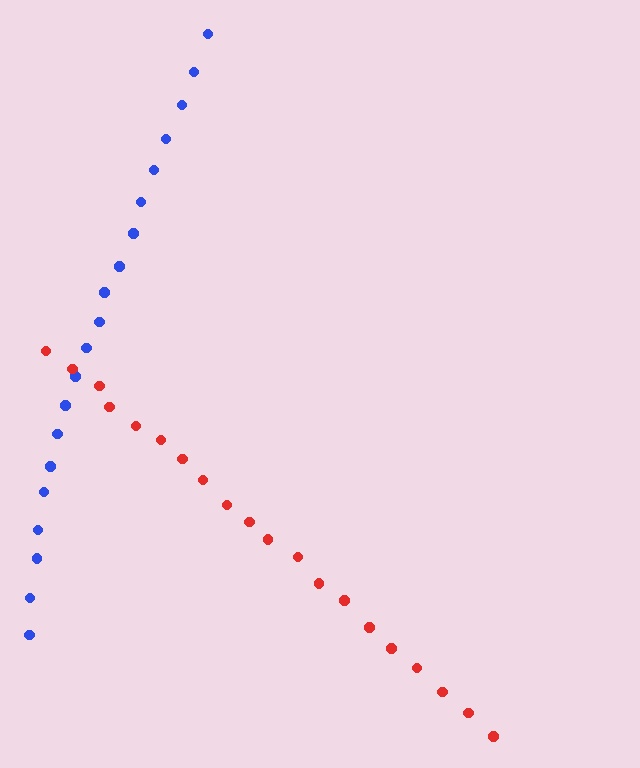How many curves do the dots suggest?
There are 2 distinct paths.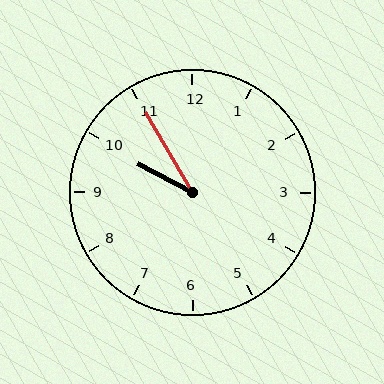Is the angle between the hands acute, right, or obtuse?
It is acute.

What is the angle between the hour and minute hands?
Approximately 32 degrees.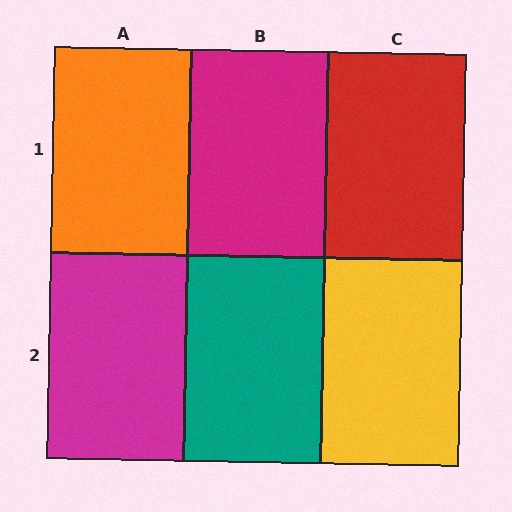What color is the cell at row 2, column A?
Magenta.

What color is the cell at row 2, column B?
Teal.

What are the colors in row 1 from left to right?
Orange, magenta, red.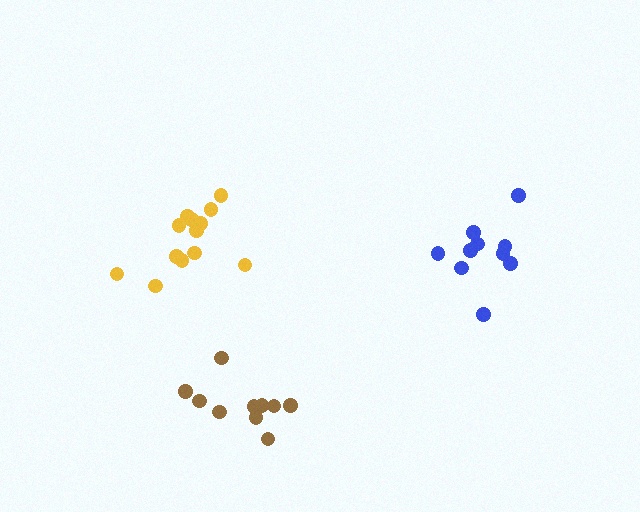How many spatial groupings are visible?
There are 3 spatial groupings.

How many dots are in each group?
Group 1: 10 dots, Group 2: 13 dots, Group 3: 10 dots (33 total).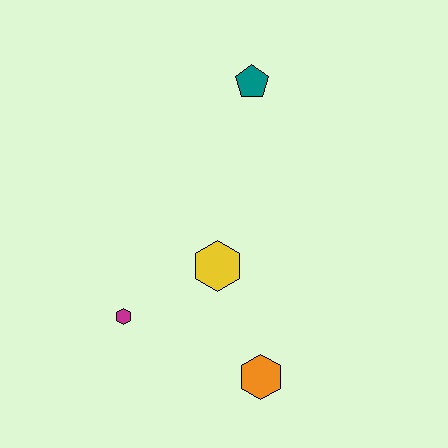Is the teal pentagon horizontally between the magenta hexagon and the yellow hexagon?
No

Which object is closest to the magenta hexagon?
The yellow hexagon is closest to the magenta hexagon.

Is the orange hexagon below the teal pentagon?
Yes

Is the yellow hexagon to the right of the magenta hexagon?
Yes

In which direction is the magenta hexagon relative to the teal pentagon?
The magenta hexagon is below the teal pentagon.